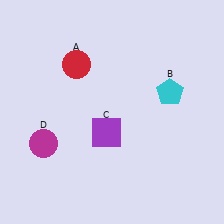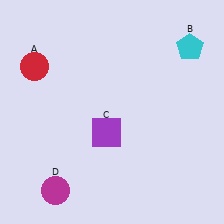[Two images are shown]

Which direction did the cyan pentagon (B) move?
The cyan pentagon (B) moved up.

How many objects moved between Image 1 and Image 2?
3 objects moved between the two images.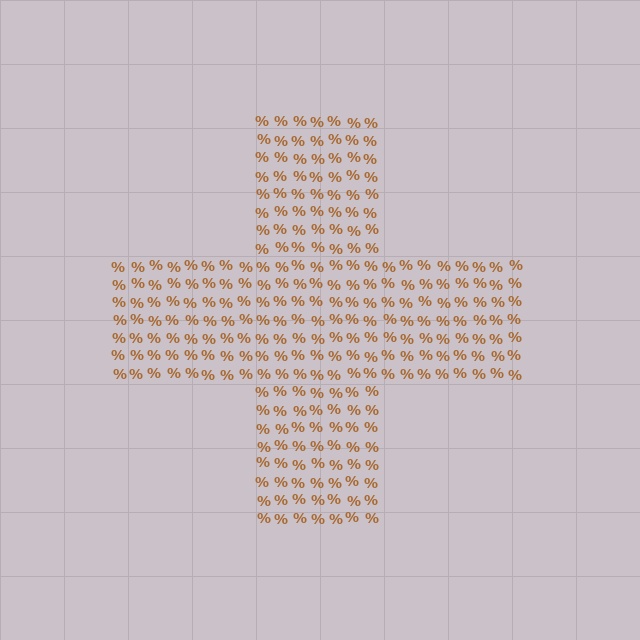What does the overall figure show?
The overall figure shows a cross.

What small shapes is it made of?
It is made of small percent signs.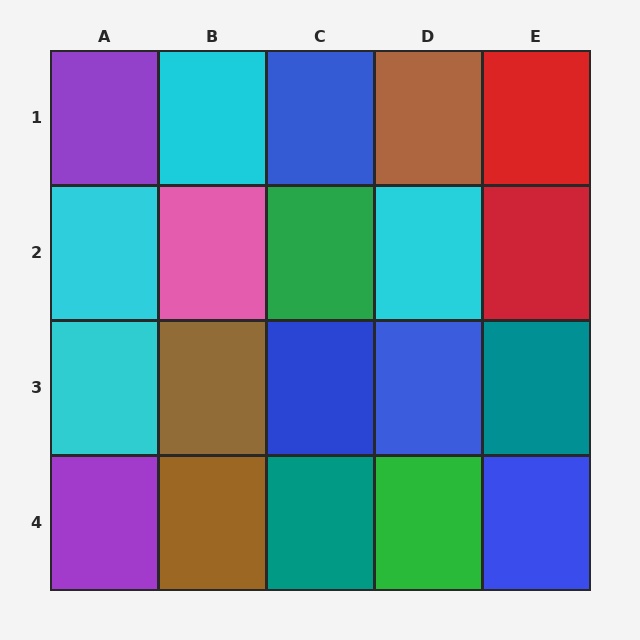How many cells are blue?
4 cells are blue.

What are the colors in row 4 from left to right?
Purple, brown, teal, green, blue.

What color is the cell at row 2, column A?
Cyan.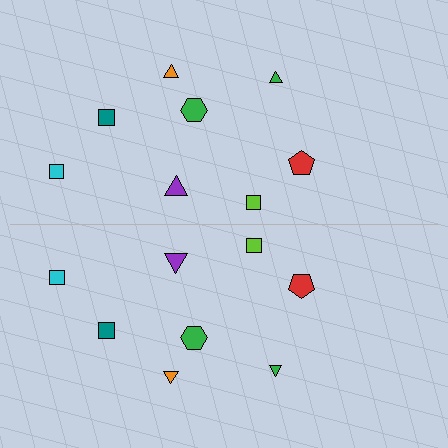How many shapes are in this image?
There are 16 shapes in this image.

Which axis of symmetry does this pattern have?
The pattern has a horizontal axis of symmetry running through the center of the image.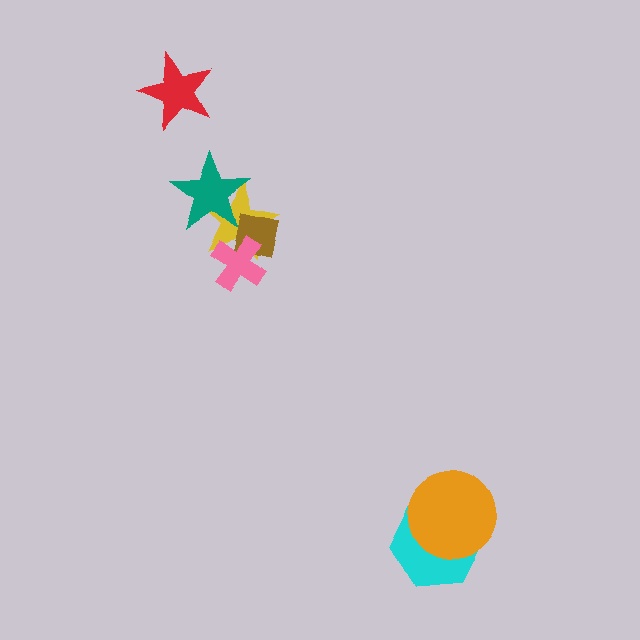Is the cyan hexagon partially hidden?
Yes, it is partially covered by another shape.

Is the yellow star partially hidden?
Yes, it is partially covered by another shape.